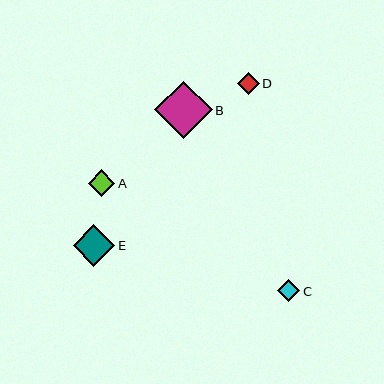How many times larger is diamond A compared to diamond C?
Diamond A is approximately 1.2 times the size of diamond C.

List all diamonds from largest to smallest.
From largest to smallest: B, E, A, C, D.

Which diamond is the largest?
Diamond B is the largest with a size of approximately 57 pixels.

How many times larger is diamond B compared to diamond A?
Diamond B is approximately 2.2 times the size of diamond A.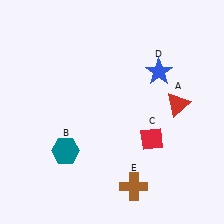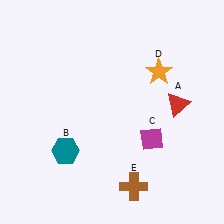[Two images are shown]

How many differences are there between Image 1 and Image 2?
There are 2 differences between the two images.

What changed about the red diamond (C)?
In Image 1, C is red. In Image 2, it changed to magenta.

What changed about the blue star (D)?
In Image 1, D is blue. In Image 2, it changed to orange.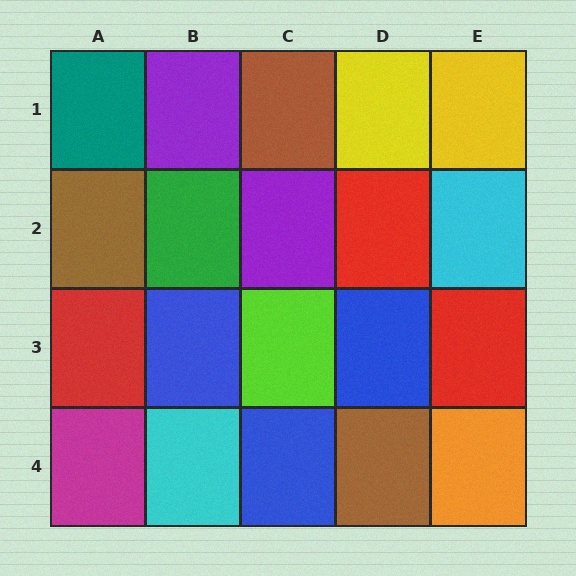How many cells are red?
3 cells are red.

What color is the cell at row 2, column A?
Brown.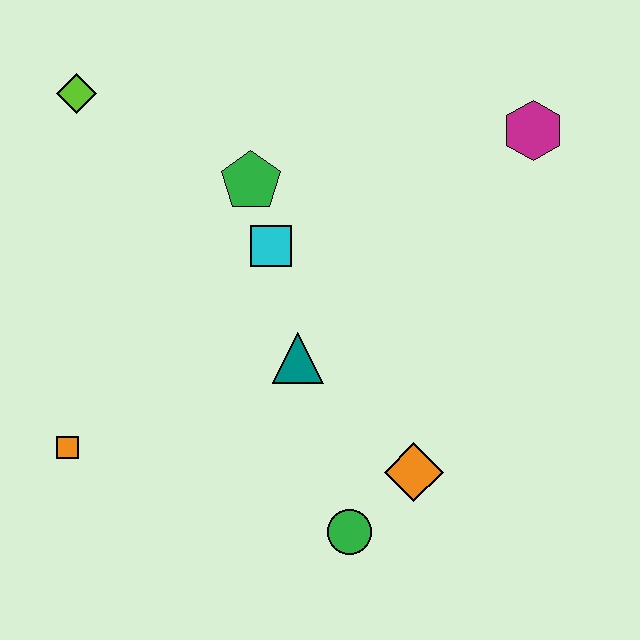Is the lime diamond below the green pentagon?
No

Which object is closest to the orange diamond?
The green circle is closest to the orange diamond.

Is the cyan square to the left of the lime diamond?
No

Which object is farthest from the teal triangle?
The lime diamond is farthest from the teal triangle.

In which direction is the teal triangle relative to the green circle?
The teal triangle is above the green circle.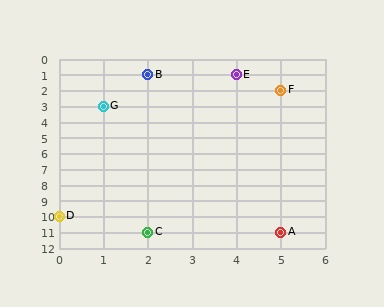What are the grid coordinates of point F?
Point F is at grid coordinates (5, 2).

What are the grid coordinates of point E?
Point E is at grid coordinates (4, 1).